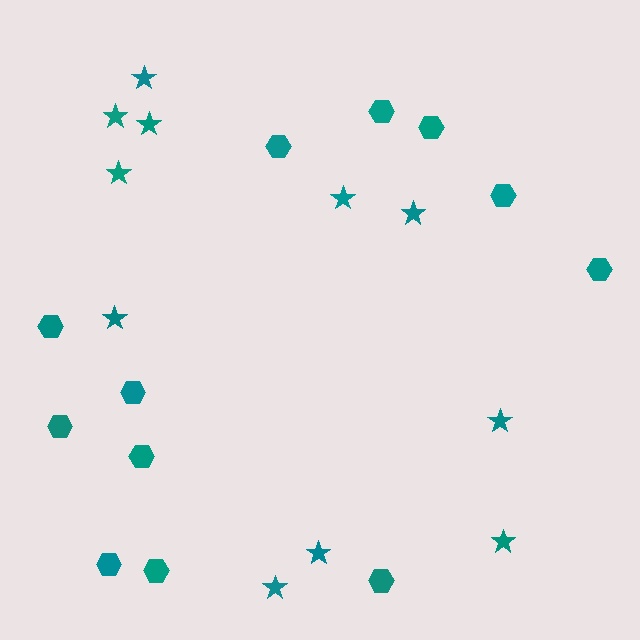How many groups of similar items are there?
There are 2 groups: one group of stars (11) and one group of hexagons (12).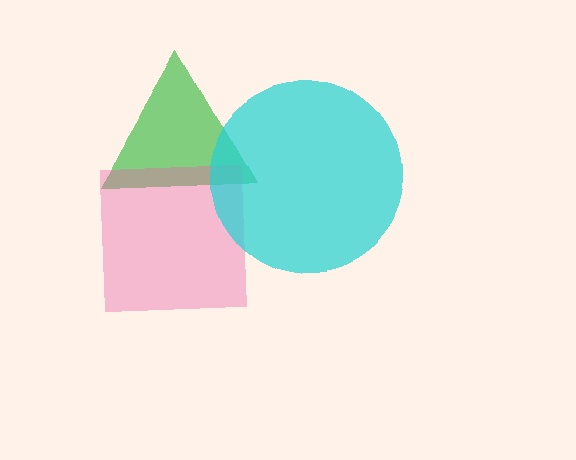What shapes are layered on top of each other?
The layered shapes are: a green triangle, a pink square, a cyan circle.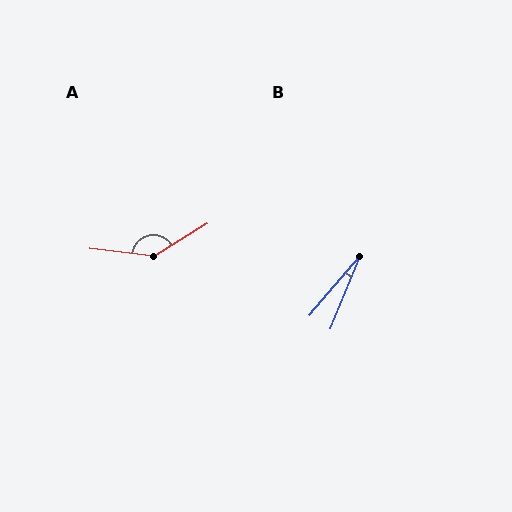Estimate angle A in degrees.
Approximately 141 degrees.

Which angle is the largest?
A, at approximately 141 degrees.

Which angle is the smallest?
B, at approximately 18 degrees.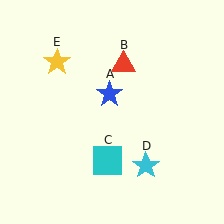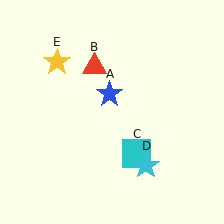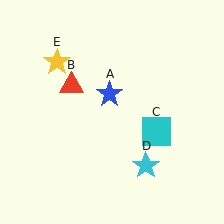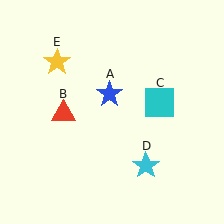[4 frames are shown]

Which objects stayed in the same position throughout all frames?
Blue star (object A) and cyan star (object D) and yellow star (object E) remained stationary.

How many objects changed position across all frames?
2 objects changed position: red triangle (object B), cyan square (object C).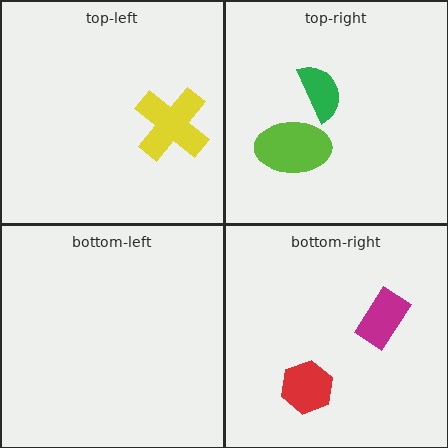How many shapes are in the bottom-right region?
2.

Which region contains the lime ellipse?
The top-right region.